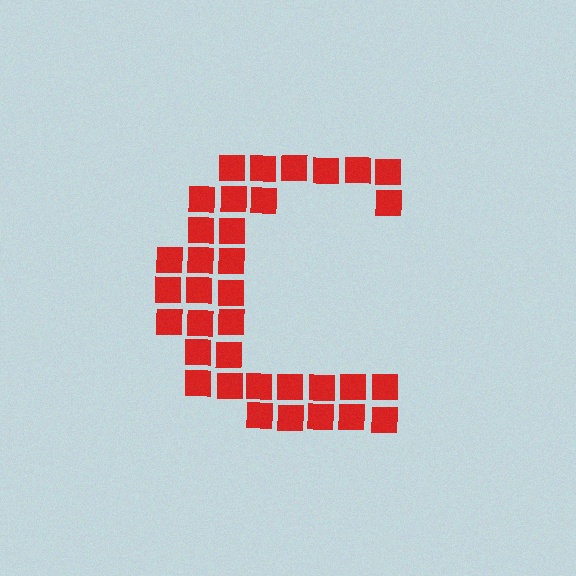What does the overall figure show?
The overall figure shows the letter C.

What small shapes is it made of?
It is made of small squares.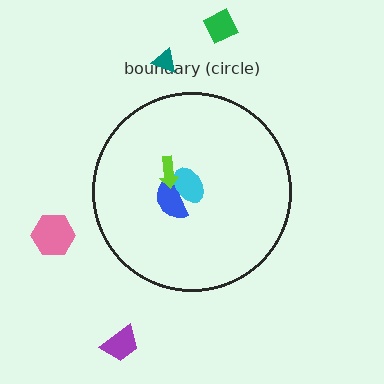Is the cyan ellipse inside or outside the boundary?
Inside.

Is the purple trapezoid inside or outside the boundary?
Outside.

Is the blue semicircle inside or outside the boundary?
Inside.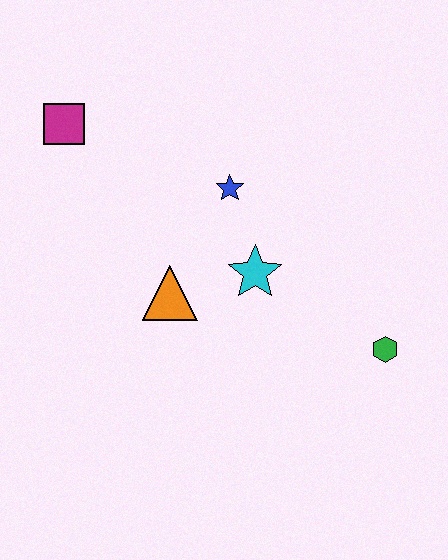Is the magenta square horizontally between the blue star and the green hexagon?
No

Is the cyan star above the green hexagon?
Yes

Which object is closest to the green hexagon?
The cyan star is closest to the green hexagon.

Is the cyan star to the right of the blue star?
Yes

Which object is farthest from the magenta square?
The green hexagon is farthest from the magenta square.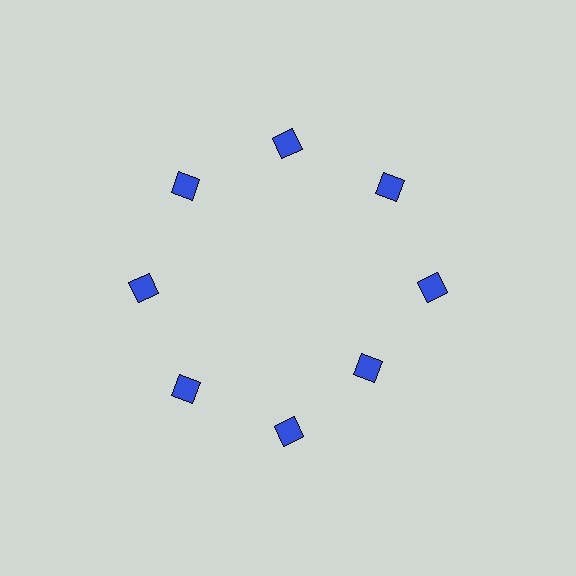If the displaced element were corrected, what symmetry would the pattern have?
It would have 8-fold rotational symmetry — the pattern would map onto itself every 45 degrees.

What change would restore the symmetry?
The symmetry would be restored by moving it outward, back onto the ring so that all 8 squares sit at equal angles and equal distance from the center.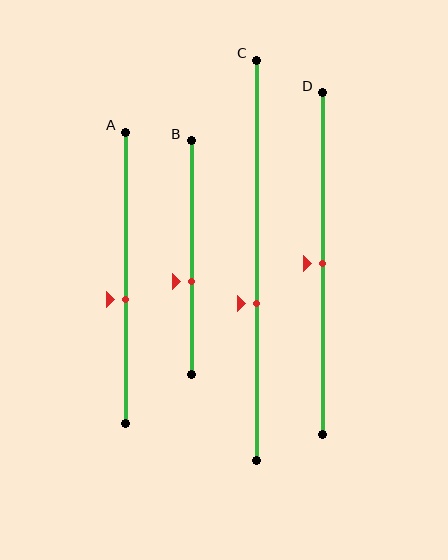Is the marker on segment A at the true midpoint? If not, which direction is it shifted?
No, the marker on segment A is shifted downward by about 7% of the segment length.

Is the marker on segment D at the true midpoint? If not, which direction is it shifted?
Yes, the marker on segment D is at the true midpoint.